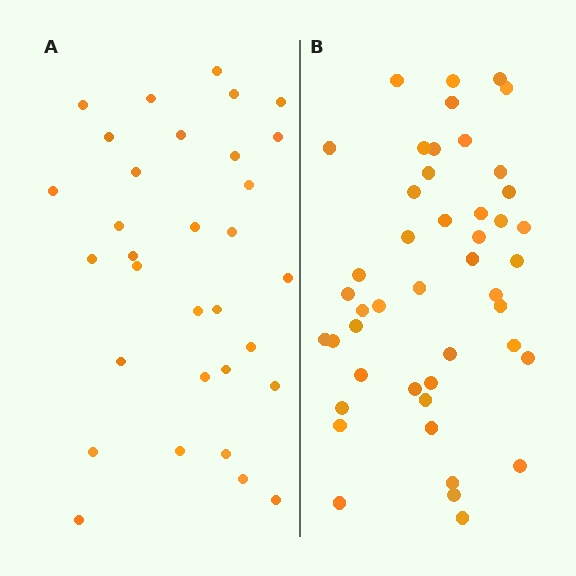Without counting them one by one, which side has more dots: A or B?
Region B (the right region) has more dots.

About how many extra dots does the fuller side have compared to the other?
Region B has approximately 15 more dots than region A.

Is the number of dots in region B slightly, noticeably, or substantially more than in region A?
Region B has noticeably more, but not dramatically so. The ratio is roughly 1.4 to 1.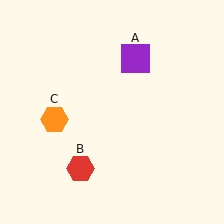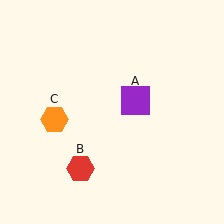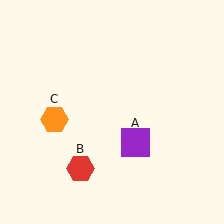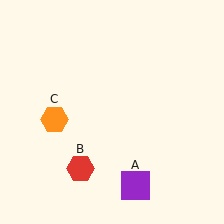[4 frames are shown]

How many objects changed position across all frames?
1 object changed position: purple square (object A).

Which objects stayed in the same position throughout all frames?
Red hexagon (object B) and orange hexagon (object C) remained stationary.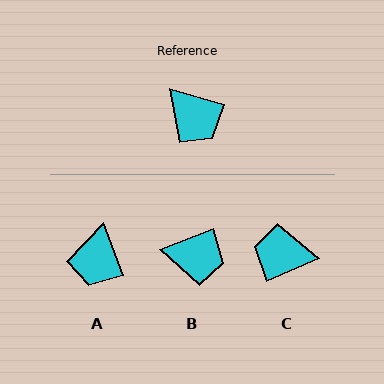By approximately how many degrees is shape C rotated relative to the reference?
Approximately 141 degrees clockwise.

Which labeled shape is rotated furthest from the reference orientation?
C, about 141 degrees away.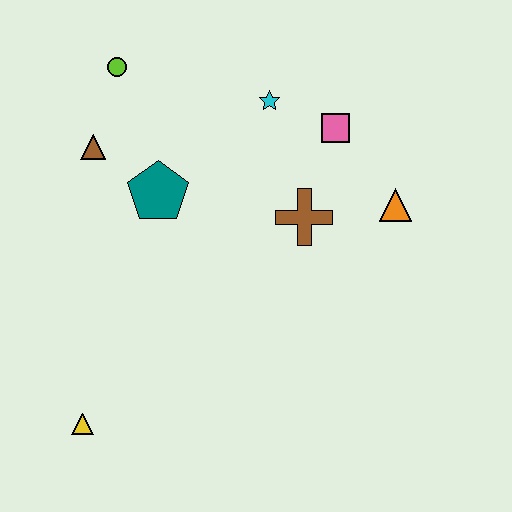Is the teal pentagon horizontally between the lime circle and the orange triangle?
Yes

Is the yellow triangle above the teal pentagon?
No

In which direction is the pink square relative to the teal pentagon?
The pink square is to the right of the teal pentagon.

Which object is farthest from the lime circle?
The yellow triangle is farthest from the lime circle.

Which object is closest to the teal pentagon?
The brown triangle is closest to the teal pentagon.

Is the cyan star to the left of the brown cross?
Yes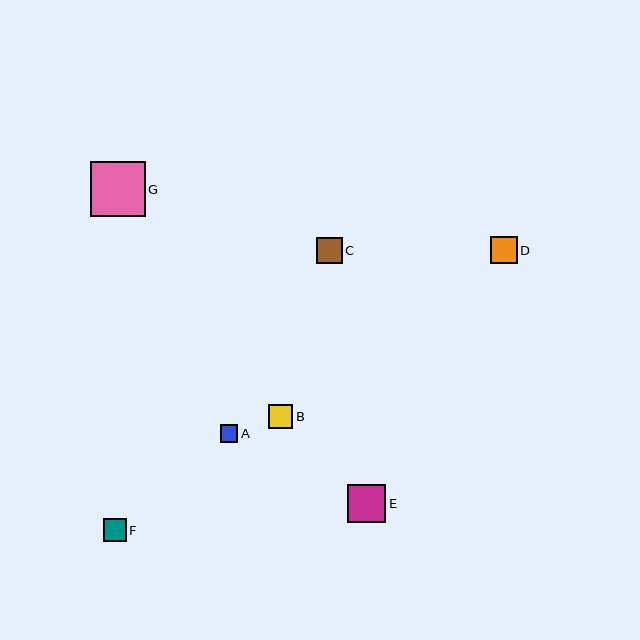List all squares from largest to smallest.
From largest to smallest: G, E, D, C, B, F, A.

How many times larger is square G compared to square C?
Square G is approximately 2.1 times the size of square C.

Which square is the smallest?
Square A is the smallest with a size of approximately 17 pixels.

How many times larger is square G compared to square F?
Square G is approximately 2.4 times the size of square F.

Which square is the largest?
Square G is the largest with a size of approximately 55 pixels.